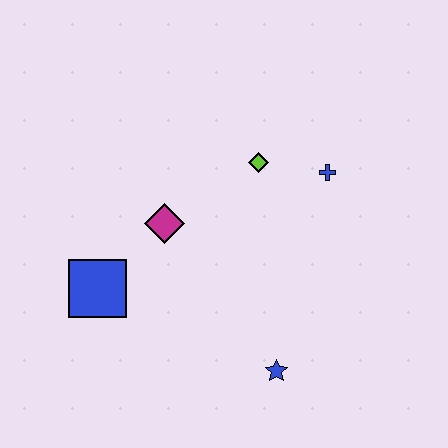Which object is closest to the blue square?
The magenta diamond is closest to the blue square.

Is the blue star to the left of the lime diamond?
No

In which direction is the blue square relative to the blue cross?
The blue square is to the left of the blue cross.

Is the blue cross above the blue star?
Yes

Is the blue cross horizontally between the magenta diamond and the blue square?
No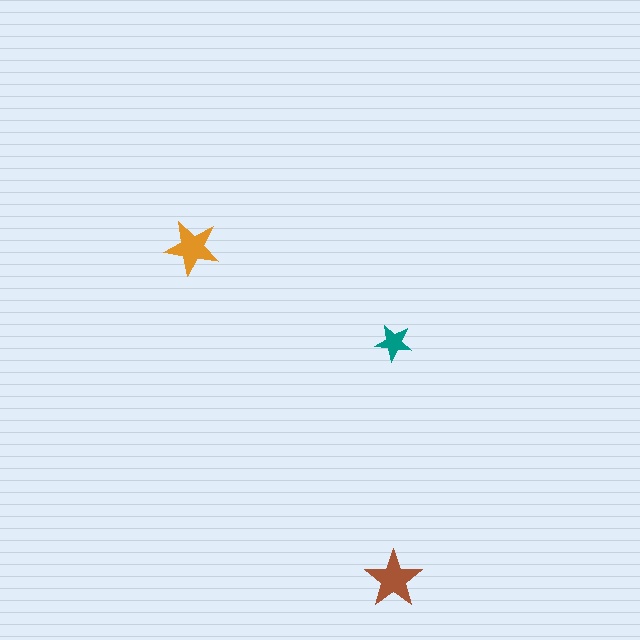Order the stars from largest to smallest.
the brown one, the orange one, the teal one.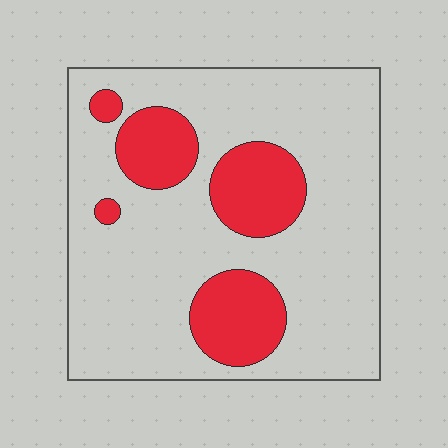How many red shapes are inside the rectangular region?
5.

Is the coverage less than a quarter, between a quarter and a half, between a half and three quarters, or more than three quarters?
Less than a quarter.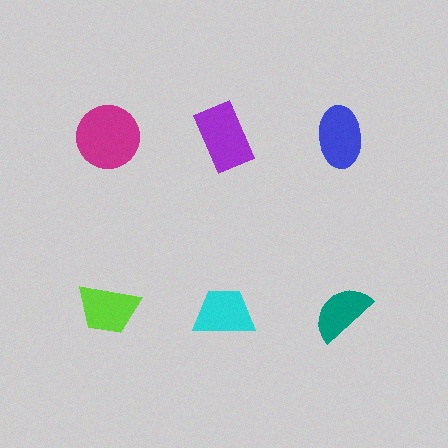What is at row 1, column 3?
A blue ellipse.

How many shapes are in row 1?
3 shapes.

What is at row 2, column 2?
A cyan trapezoid.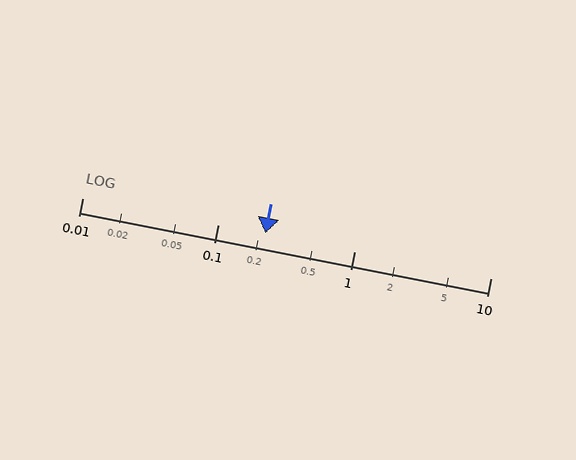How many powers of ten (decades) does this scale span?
The scale spans 3 decades, from 0.01 to 10.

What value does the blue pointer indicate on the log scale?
The pointer indicates approximately 0.22.